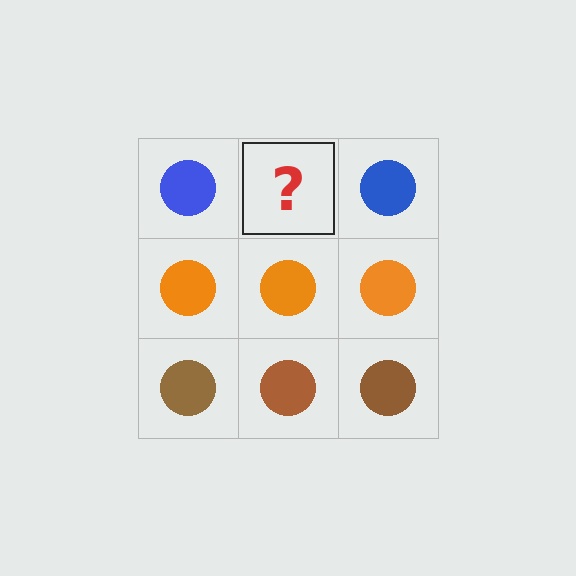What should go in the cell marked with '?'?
The missing cell should contain a blue circle.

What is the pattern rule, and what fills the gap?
The rule is that each row has a consistent color. The gap should be filled with a blue circle.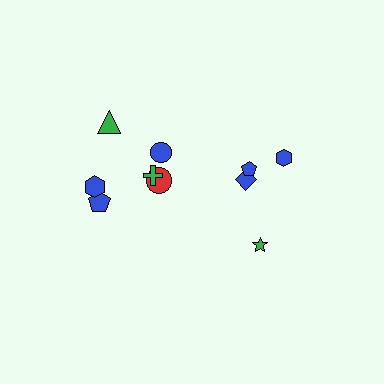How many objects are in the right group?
There are 4 objects.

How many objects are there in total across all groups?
There are 10 objects.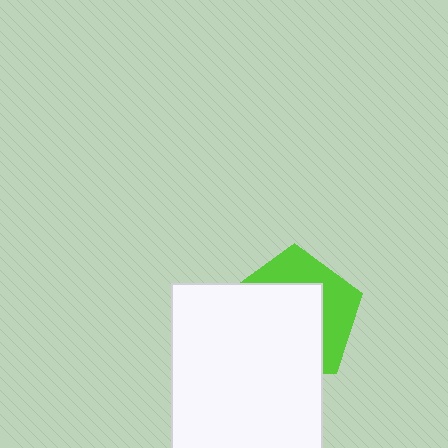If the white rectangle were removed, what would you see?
You would see the complete lime pentagon.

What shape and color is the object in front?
The object in front is a white rectangle.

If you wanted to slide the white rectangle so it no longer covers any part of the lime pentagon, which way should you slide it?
Slide it toward the lower-left — that is the most direct way to separate the two shapes.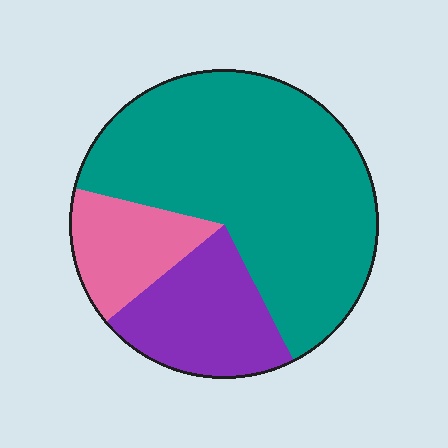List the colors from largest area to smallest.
From largest to smallest: teal, purple, pink.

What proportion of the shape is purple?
Purple takes up about one fifth (1/5) of the shape.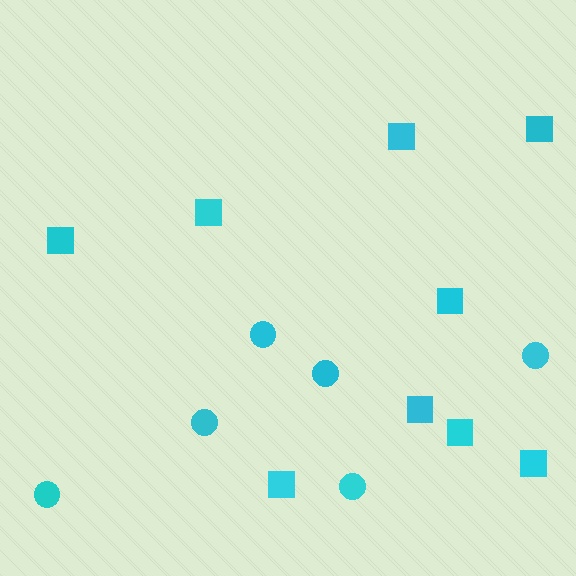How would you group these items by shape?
There are 2 groups: one group of circles (6) and one group of squares (9).